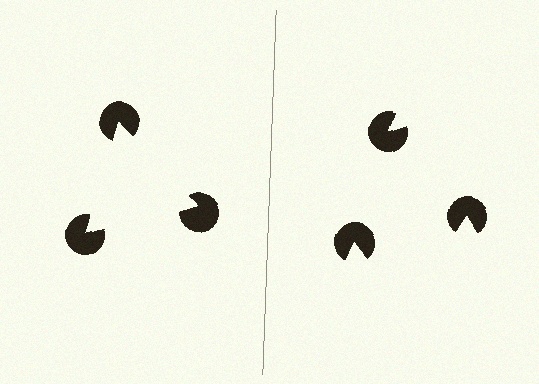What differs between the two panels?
The pac-man discs are positioned identically on both sides; only the wedge orientations differ. On the left they align to a triangle; on the right they are misaligned.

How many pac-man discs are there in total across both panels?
6 — 3 on each side.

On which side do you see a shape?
An illusory triangle appears on the left side. On the right side the wedge cuts are rotated, so no coherent shape forms.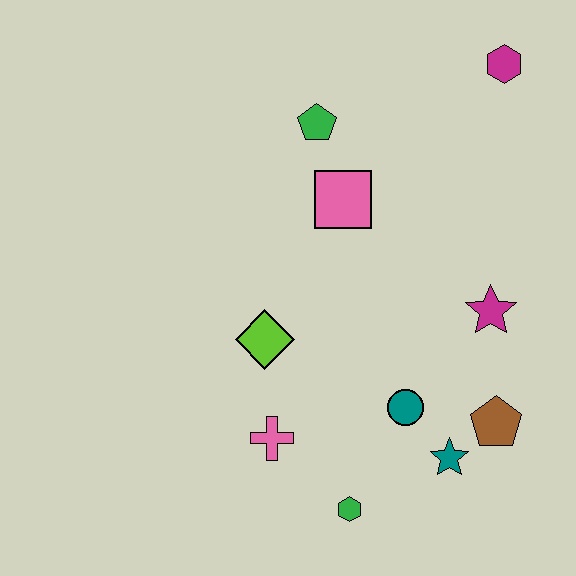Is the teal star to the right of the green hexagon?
Yes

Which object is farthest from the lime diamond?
The magenta hexagon is farthest from the lime diamond.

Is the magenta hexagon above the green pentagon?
Yes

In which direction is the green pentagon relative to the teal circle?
The green pentagon is above the teal circle.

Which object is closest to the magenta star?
The brown pentagon is closest to the magenta star.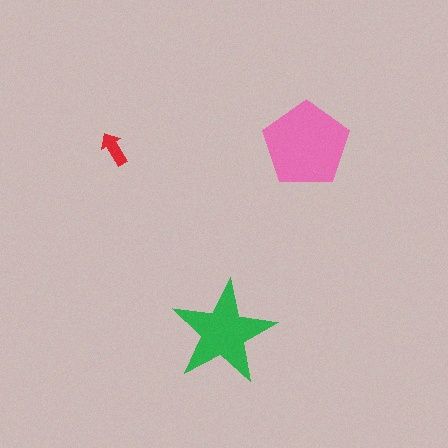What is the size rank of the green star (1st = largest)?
2nd.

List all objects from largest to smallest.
The pink pentagon, the green star, the red arrow.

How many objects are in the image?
There are 3 objects in the image.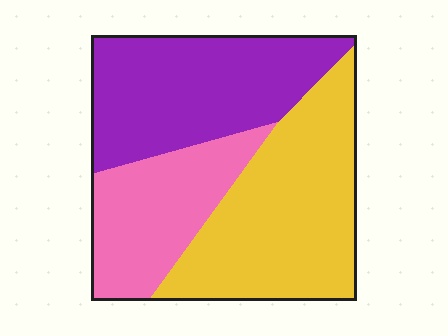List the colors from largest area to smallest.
From largest to smallest: yellow, purple, pink.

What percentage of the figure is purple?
Purple covers around 35% of the figure.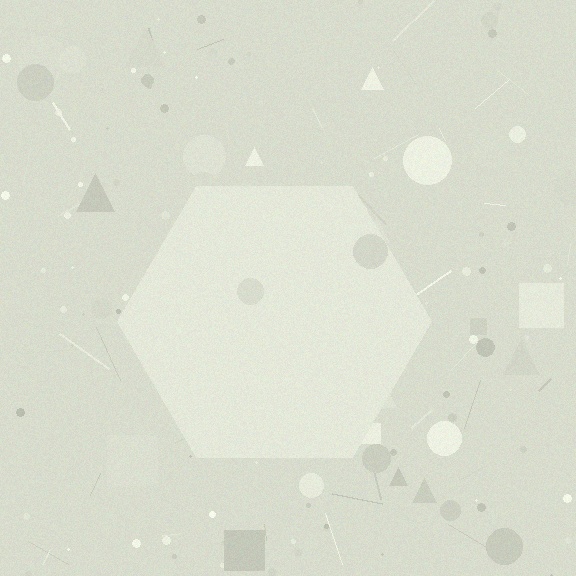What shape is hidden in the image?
A hexagon is hidden in the image.